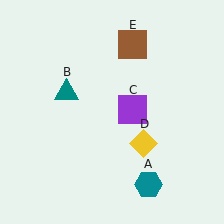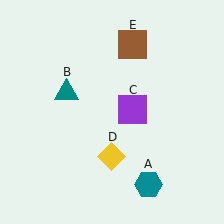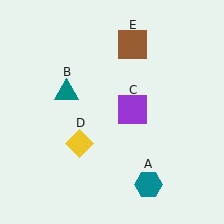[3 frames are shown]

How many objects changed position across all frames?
1 object changed position: yellow diamond (object D).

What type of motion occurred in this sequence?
The yellow diamond (object D) rotated clockwise around the center of the scene.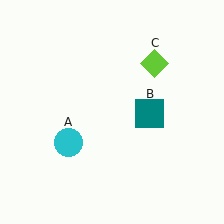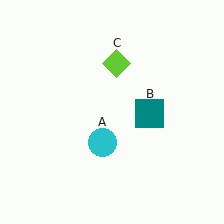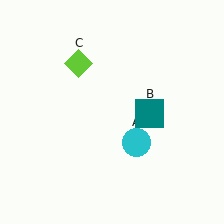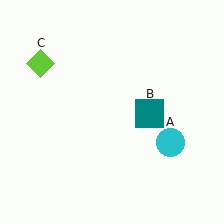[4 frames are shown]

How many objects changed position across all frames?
2 objects changed position: cyan circle (object A), lime diamond (object C).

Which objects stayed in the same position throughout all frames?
Teal square (object B) remained stationary.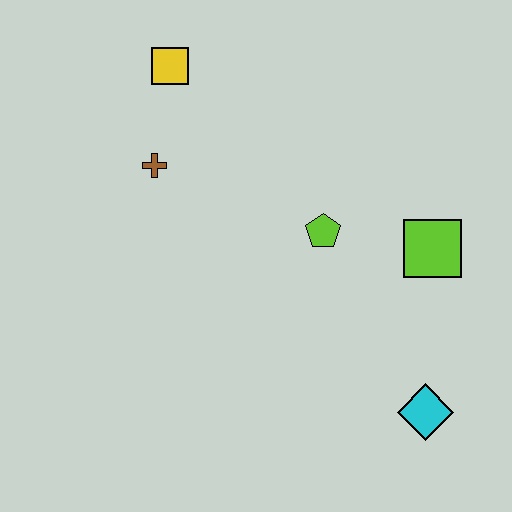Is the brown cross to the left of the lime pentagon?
Yes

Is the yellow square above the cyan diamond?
Yes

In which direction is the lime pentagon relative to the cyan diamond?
The lime pentagon is above the cyan diamond.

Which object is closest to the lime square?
The lime pentagon is closest to the lime square.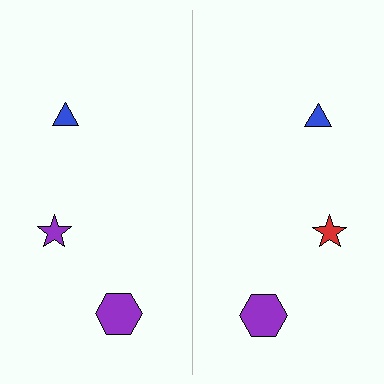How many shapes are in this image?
There are 6 shapes in this image.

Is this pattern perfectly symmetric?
No, the pattern is not perfectly symmetric. The red star on the right side breaks the symmetry — its mirror counterpart is purple.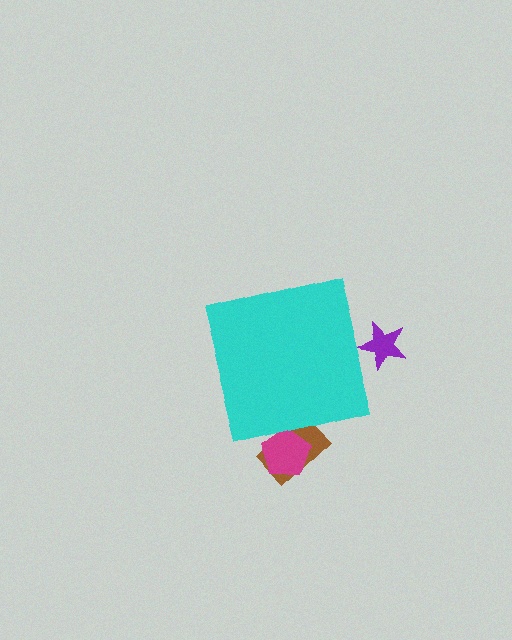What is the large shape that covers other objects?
A cyan square.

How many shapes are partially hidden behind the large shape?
3 shapes are partially hidden.